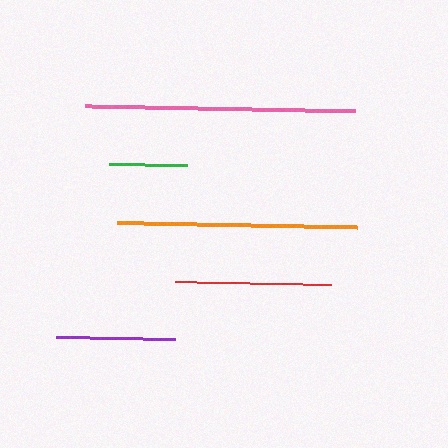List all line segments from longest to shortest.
From longest to shortest: pink, orange, red, purple, green.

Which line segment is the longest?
The pink line is the longest at approximately 270 pixels.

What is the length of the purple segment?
The purple segment is approximately 119 pixels long.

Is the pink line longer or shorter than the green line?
The pink line is longer than the green line.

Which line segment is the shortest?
The green line is the shortest at approximately 79 pixels.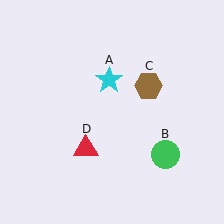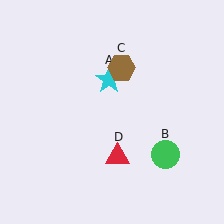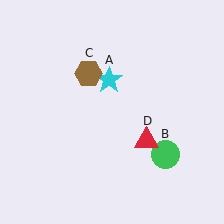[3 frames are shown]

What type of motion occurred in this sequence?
The brown hexagon (object C), red triangle (object D) rotated counterclockwise around the center of the scene.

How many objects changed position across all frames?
2 objects changed position: brown hexagon (object C), red triangle (object D).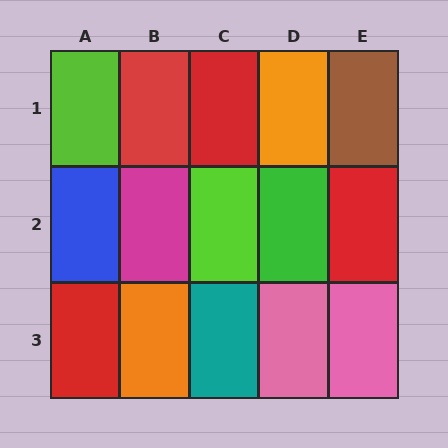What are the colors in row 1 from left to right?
Lime, red, red, orange, brown.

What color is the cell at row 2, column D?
Green.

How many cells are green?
1 cell is green.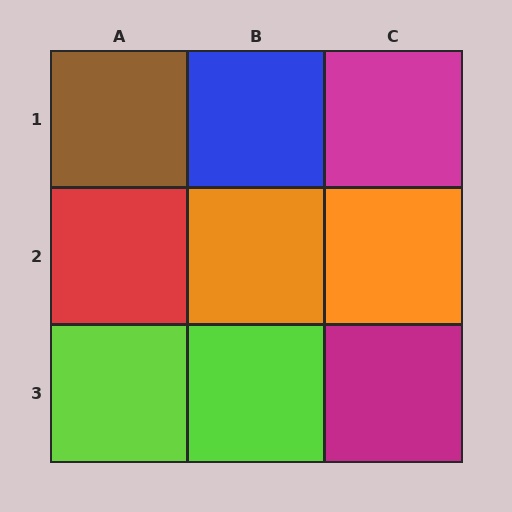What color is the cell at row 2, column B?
Orange.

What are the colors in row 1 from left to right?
Brown, blue, magenta.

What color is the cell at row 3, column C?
Magenta.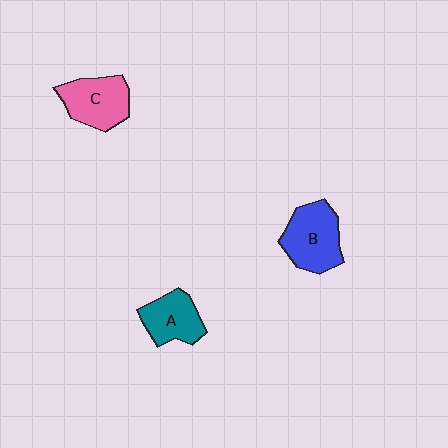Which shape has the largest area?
Shape B (blue).